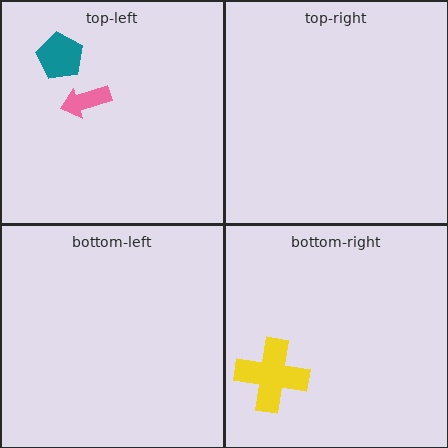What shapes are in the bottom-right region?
The yellow cross.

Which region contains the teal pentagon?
The top-left region.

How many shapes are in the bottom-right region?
1.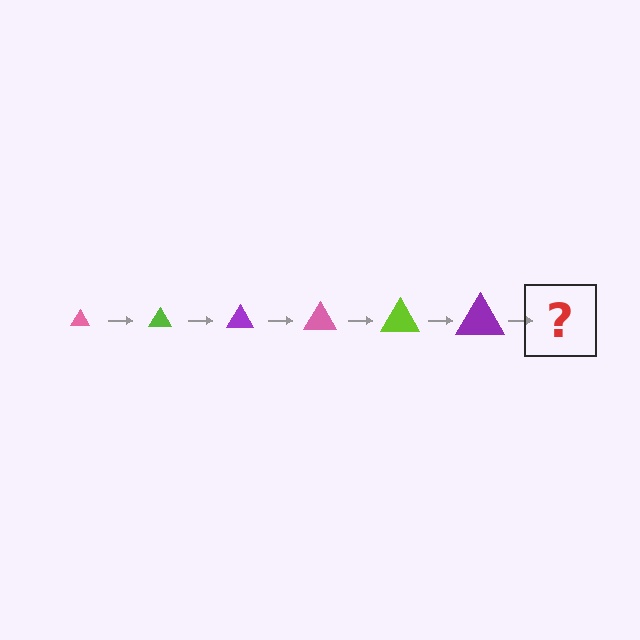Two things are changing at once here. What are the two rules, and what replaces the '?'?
The two rules are that the triangle grows larger each step and the color cycles through pink, lime, and purple. The '?' should be a pink triangle, larger than the previous one.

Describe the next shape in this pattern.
It should be a pink triangle, larger than the previous one.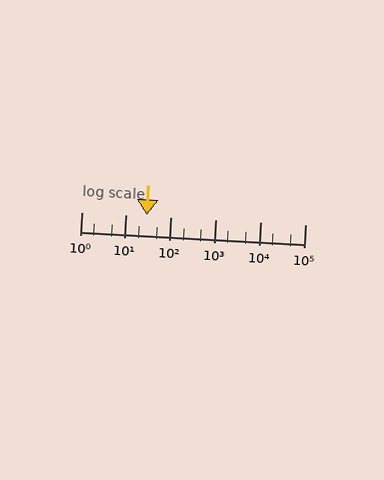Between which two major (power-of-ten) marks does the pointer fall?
The pointer is between 10 and 100.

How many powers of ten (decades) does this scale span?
The scale spans 5 decades, from 1 to 100000.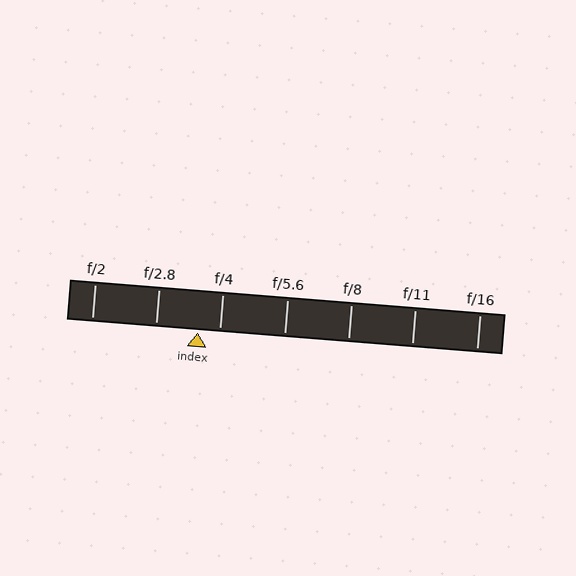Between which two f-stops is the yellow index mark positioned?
The index mark is between f/2.8 and f/4.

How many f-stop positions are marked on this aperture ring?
There are 7 f-stop positions marked.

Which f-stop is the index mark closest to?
The index mark is closest to f/4.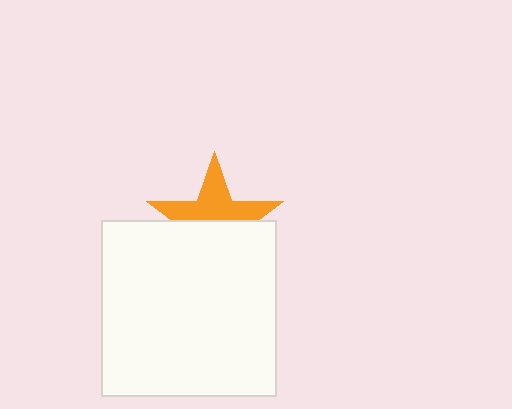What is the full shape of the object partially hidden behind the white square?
The partially hidden object is an orange star.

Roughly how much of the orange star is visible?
About half of it is visible (roughly 48%).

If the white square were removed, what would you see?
You would see the complete orange star.